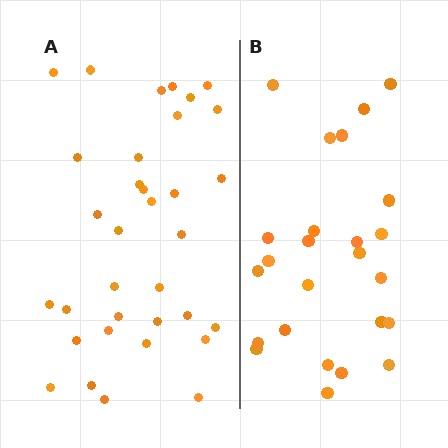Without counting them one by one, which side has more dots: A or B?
Region A (the left region) has more dots.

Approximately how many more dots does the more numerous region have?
Region A has roughly 8 or so more dots than region B.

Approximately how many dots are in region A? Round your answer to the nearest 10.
About 30 dots. (The exact count is 34, which rounds to 30.)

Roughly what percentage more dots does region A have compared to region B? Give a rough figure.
About 35% more.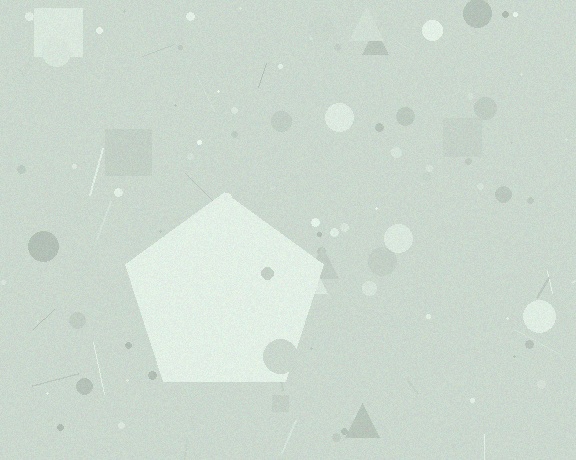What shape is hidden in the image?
A pentagon is hidden in the image.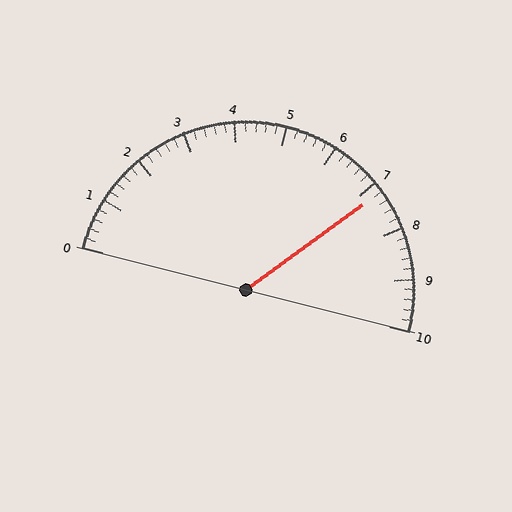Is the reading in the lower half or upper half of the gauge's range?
The reading is in the upper half of the range (0 to 10).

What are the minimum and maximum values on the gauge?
The gauge ranges from 0 to 10.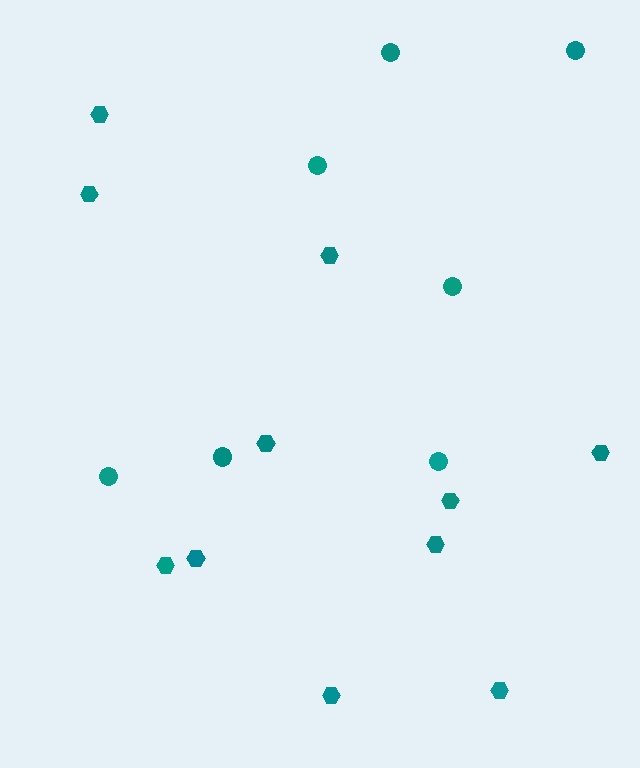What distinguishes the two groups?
There are 2 groups: one group of circles (7) and one group of hexagons (11).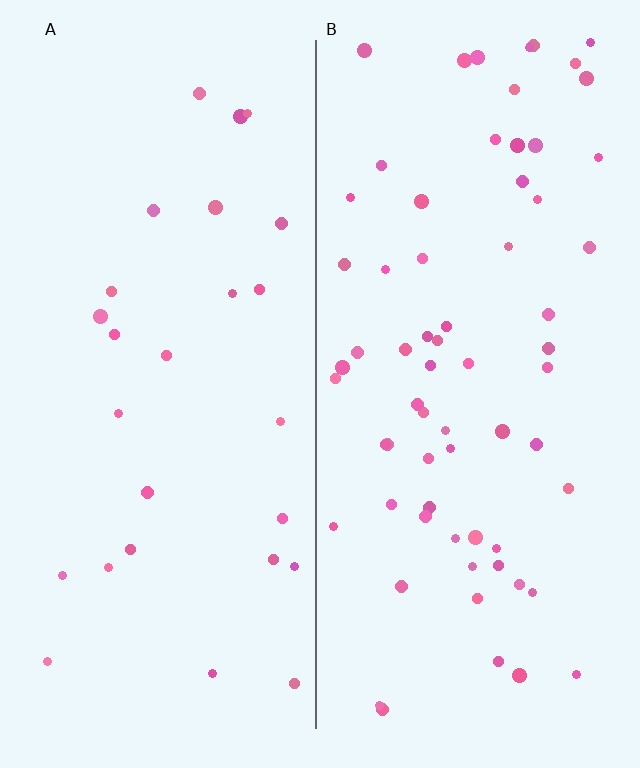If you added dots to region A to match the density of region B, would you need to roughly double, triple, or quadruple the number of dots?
Approximately triple.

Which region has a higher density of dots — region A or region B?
B (the right).